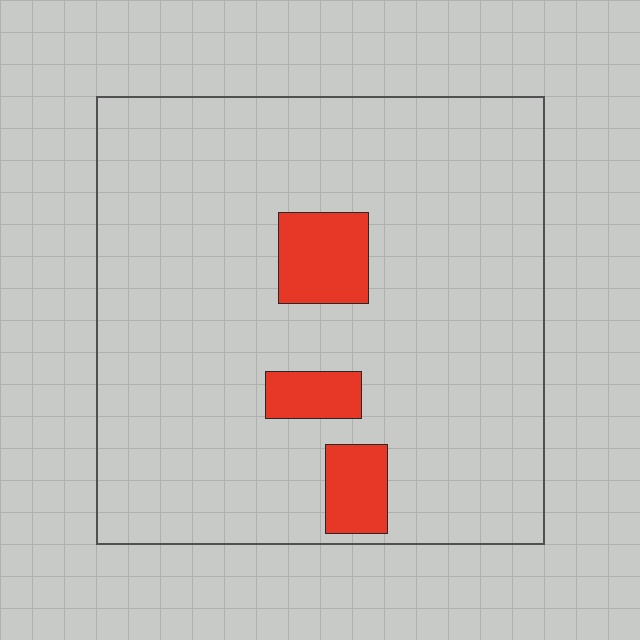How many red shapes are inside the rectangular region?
3.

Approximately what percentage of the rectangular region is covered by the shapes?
Approximately 10%.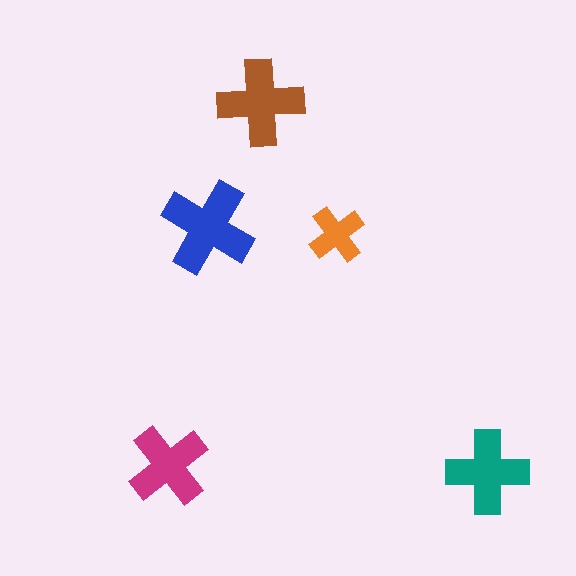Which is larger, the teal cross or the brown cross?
The brown one.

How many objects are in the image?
There are 5 objects in the image.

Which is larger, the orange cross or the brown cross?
The brown one.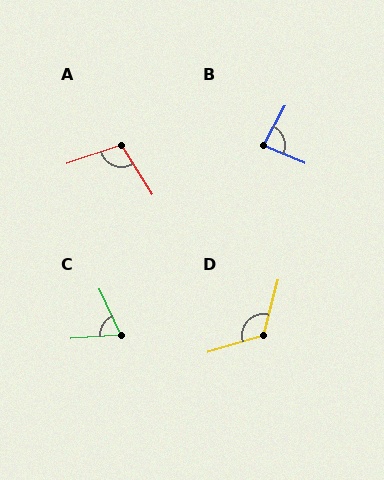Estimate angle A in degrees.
Approximately 103 degrees.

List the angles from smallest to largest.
C (69°), B (84°), A (103°), D (121°).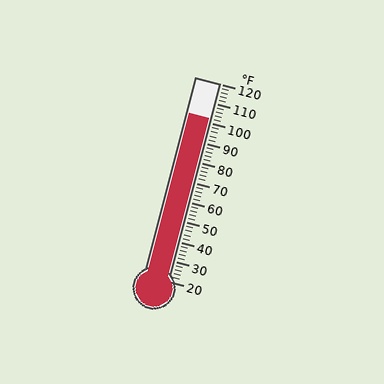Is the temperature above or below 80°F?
The temperature is above 80°F.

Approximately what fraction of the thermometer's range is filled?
The thermometer is filled to approximately 80% of its range.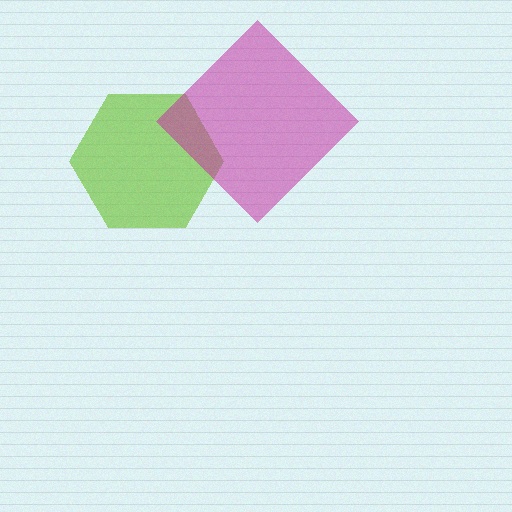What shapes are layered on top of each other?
The layered shapes are: a lime hexagon, a magenta diamond.